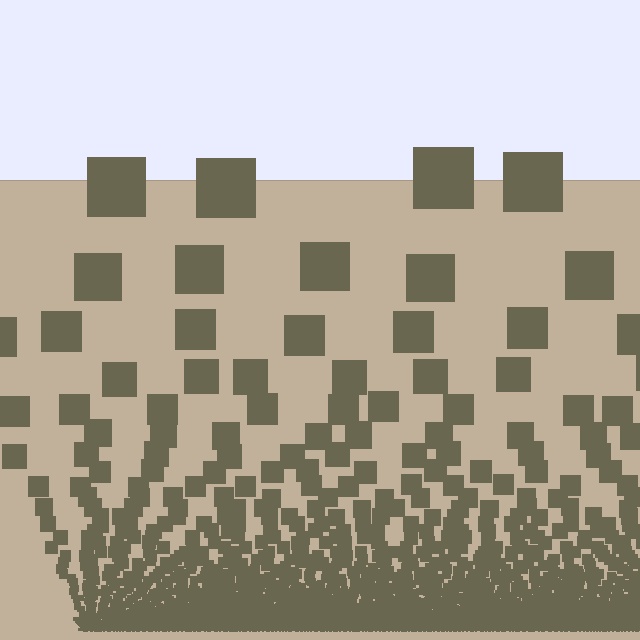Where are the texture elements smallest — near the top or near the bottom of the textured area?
Near the bottom.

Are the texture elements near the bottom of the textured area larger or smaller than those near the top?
Smaller. The gradient is inverted — elements near the bottom are smaller and denser.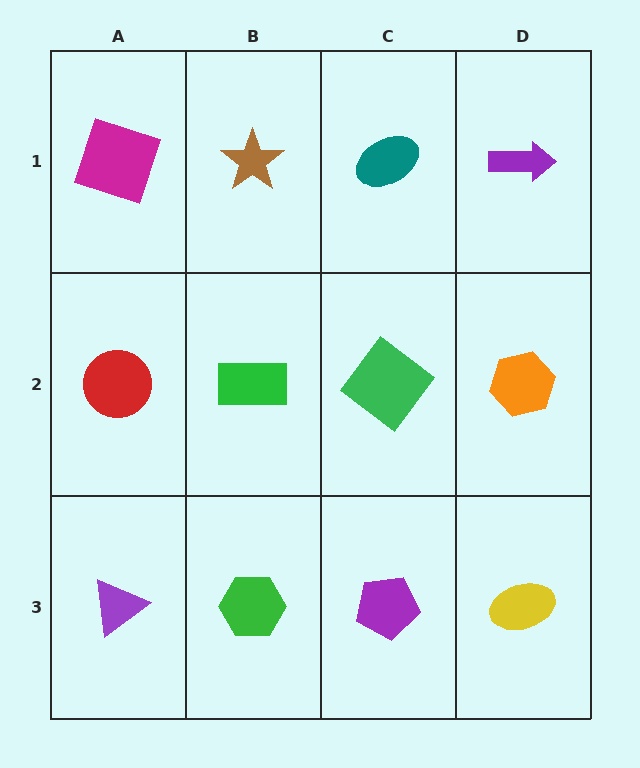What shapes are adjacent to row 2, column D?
A purple arrow (row 1, column D), a yellow ellipse (row 3, column D), a green diamond (row 2, column C).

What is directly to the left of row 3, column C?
A green hexagon.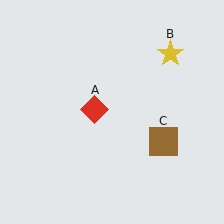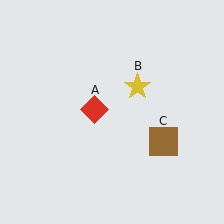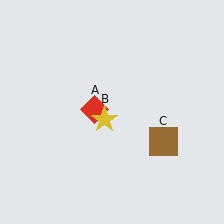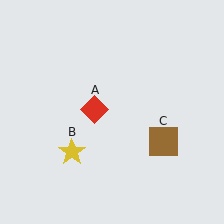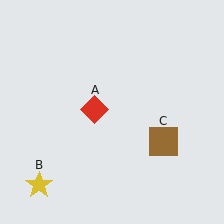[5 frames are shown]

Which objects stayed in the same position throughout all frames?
Red diamond (object A) and brown square (object C) remained stationary.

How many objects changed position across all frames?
1 object changed position: yellow star (object B).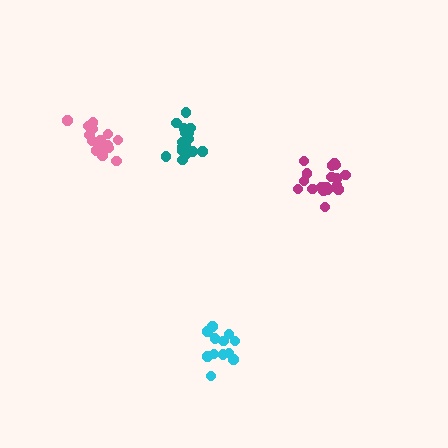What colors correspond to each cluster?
The clusters are colored: magenta, cyan, pink, teal.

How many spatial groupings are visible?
There are 4 spatial groupings.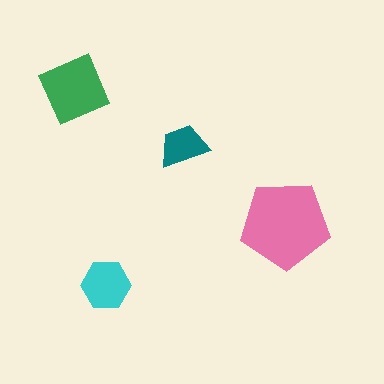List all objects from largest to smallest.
The pink pentagon, the green diamond, the cyan hexagon, the teal trapezoid.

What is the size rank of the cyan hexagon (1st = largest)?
3rd.